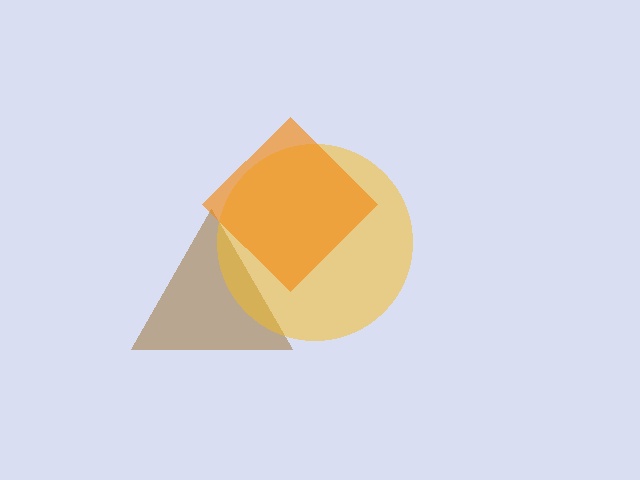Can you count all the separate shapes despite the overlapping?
Yes, there are 3 separate shapes.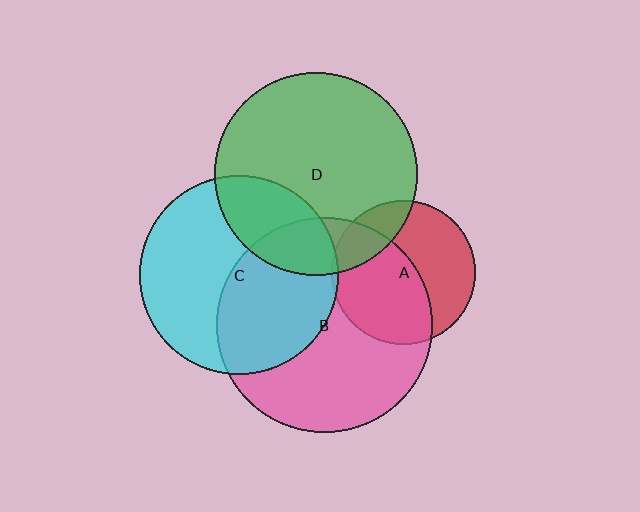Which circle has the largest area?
Circle B (pink).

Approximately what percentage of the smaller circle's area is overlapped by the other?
Approximately 20%.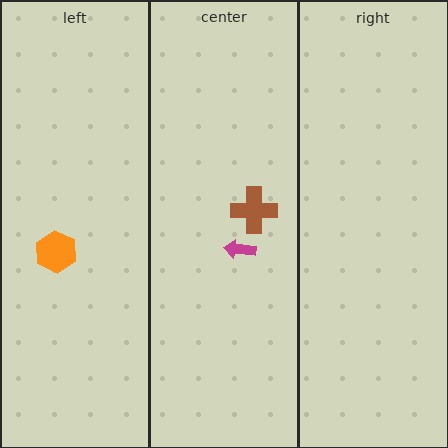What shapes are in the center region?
The brown cross, the magenta arrow.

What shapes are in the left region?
The orange hexagon.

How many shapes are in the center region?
2.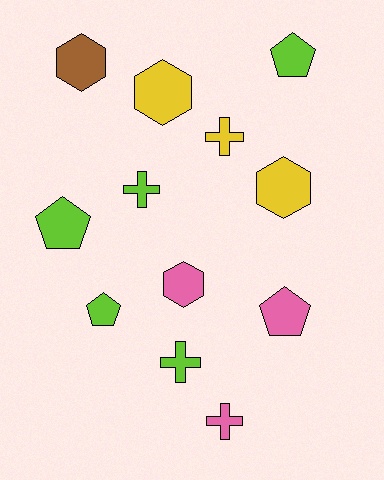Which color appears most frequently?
Lime, with 5 objects.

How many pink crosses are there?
There is 1 pink cross.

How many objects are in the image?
There are 12 objects.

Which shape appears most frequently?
Hexagon, with 4 objects.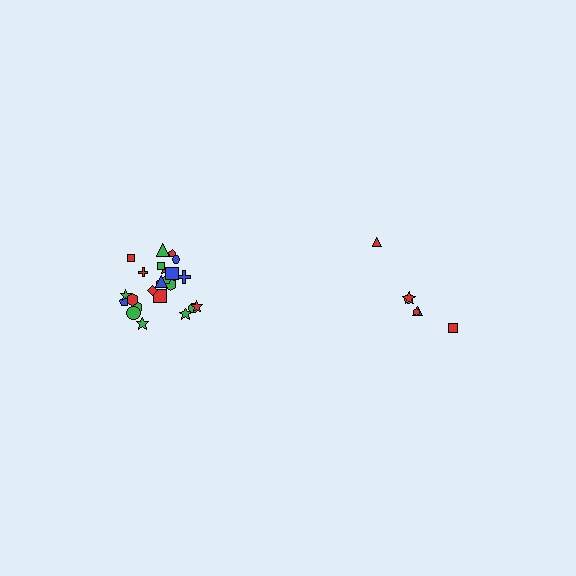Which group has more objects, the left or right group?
The left group.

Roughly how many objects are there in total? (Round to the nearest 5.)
Roughly 30 objects in total.